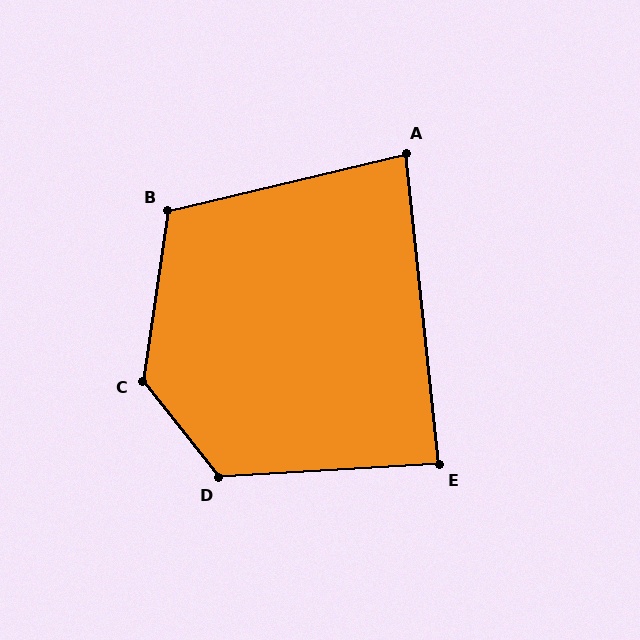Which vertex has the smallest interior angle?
A, at approximately 83 degrees.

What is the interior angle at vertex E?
Approximately 87 degrees (approximately right).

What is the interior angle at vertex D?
Approximately 125 degrees (obtuse).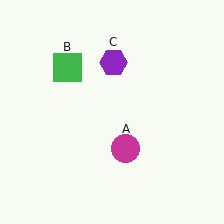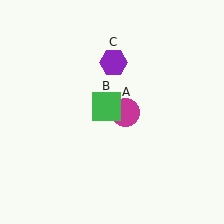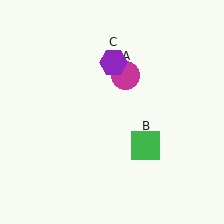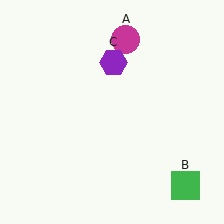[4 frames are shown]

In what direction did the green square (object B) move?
The green square (object B) moved down and to the right.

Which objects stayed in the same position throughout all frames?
Purple hexagon (object C) remained stationary.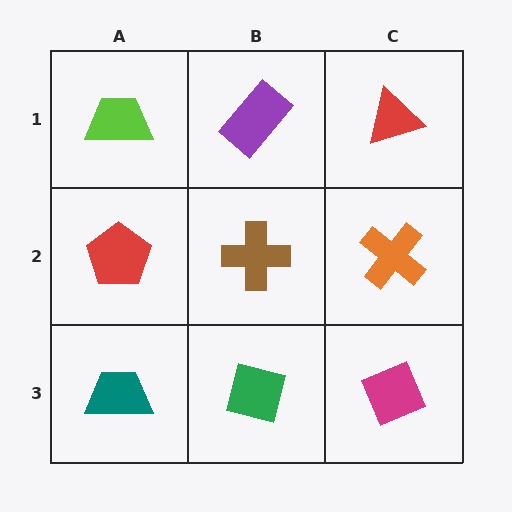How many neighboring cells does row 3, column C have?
2.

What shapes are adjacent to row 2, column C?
A red triangle (row 1, column C), a magenta diamond (row 3, column C), a brown cross (row 2, column B).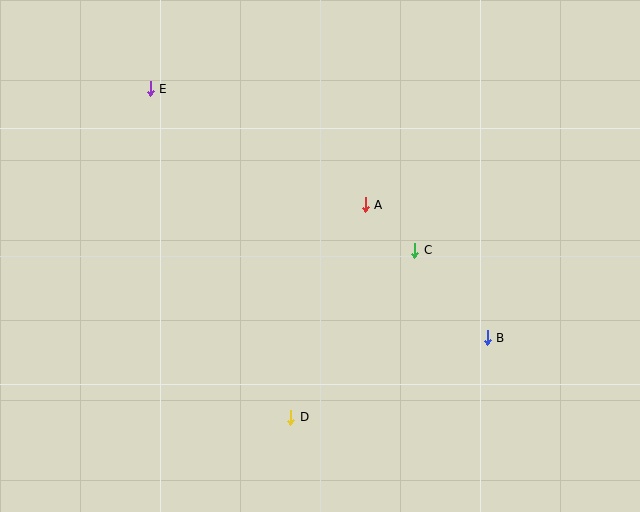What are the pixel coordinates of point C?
Point C is at (415, 250).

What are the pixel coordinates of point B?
Point B is at (487, 338).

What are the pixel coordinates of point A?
Point A is at (365, 205).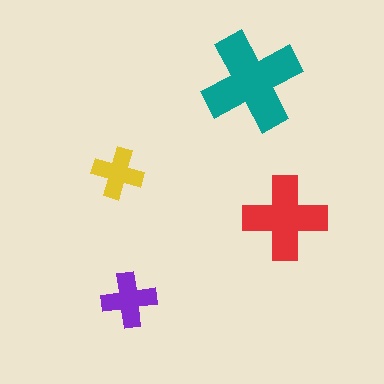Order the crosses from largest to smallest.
the teal one, the red one, the purple one, the yellow one.